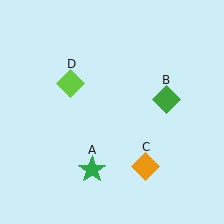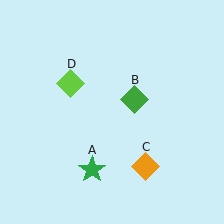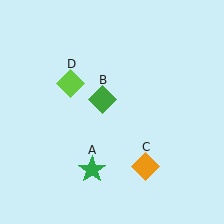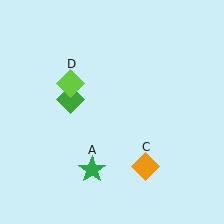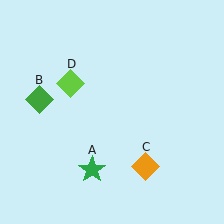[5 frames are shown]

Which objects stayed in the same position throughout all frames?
Green star (object A) and orange diamond (object C) and lime diamond (object D) remained stationary.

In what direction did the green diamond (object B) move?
The green diamond (object B) moved left.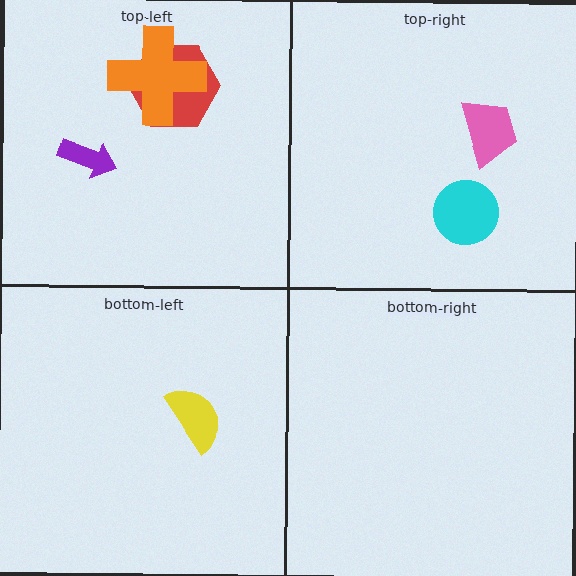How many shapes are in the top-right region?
2.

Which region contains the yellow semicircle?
The bottom-left region.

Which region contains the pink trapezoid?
The top-right region.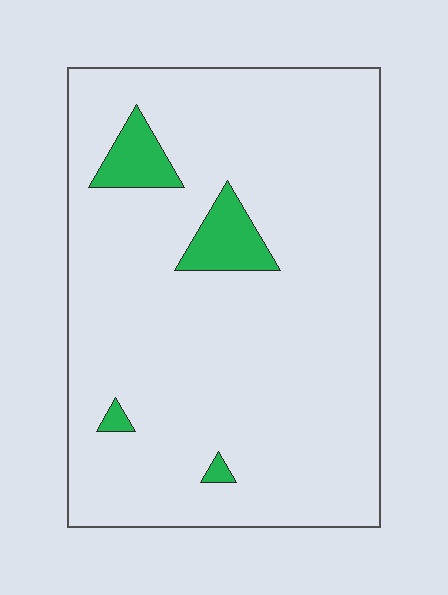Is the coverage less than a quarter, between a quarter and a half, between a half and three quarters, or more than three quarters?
Less than a quarter.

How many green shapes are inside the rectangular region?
4.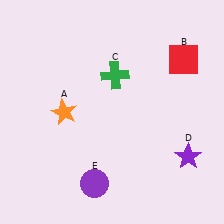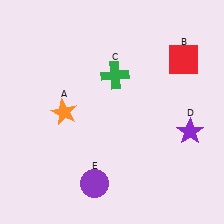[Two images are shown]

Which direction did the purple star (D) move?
The purple star (D) moved up.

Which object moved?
The purple star (D) moved up.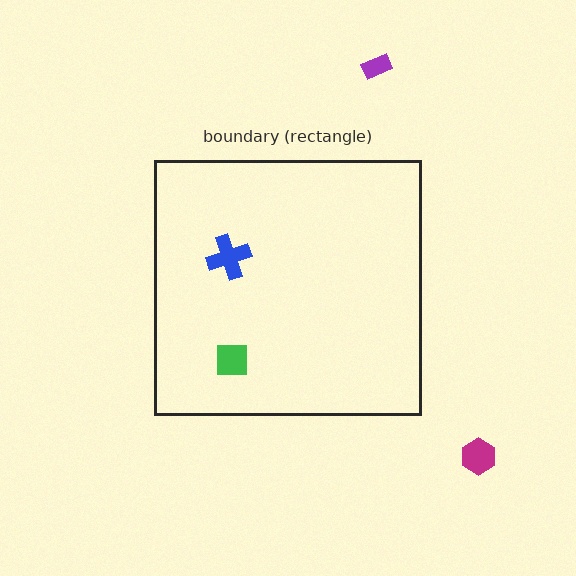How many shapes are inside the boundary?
2 inside, 2 outside.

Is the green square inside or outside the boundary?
Inside.